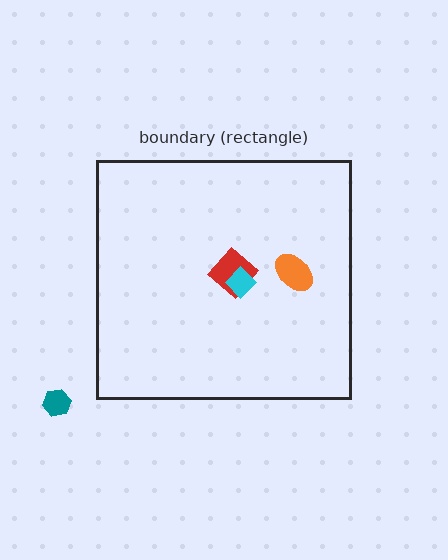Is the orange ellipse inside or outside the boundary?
Inside.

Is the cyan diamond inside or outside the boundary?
Inside.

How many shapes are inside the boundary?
3 inside, 1 outside.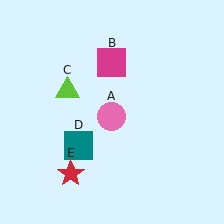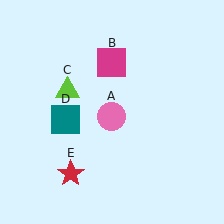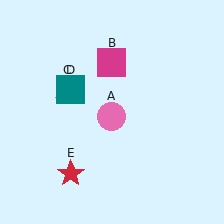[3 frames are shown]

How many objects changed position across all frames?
1 object changed position: teal square (object D).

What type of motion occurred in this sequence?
The teal square (object D) rotated clockwise around the center of the scene.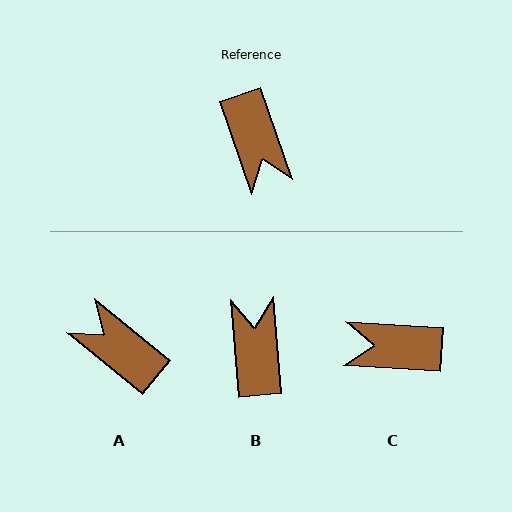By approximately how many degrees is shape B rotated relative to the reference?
Approximately 166 degrees counter-clockwise.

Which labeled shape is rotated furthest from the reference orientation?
B, about 166 degrees away.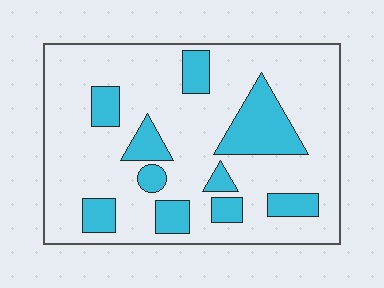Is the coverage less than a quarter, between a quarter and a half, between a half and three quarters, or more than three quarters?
Less than a quarter.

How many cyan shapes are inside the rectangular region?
10.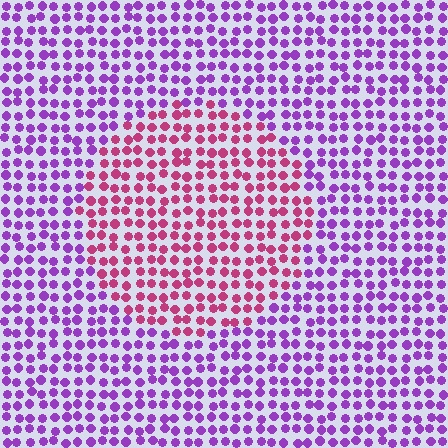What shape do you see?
I see a circle.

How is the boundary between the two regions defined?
The boundary is defined purely by a slight shift in hue (about 48 degrees). Spacing, size, and orientation are identical on both sides.